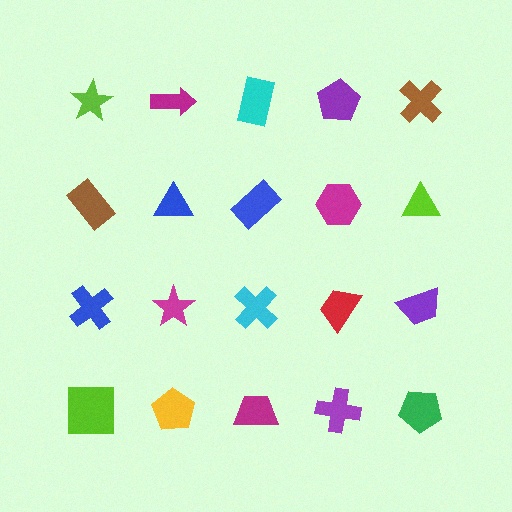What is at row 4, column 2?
A yellow pentagon.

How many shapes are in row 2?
5 shapes.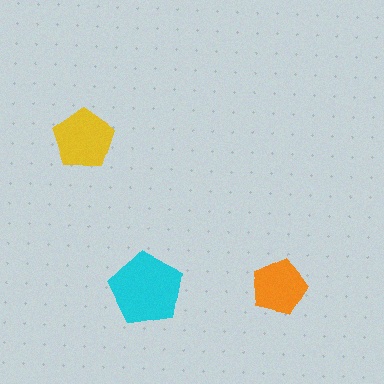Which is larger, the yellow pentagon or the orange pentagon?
The yellow one.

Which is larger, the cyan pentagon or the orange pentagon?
The cyan one.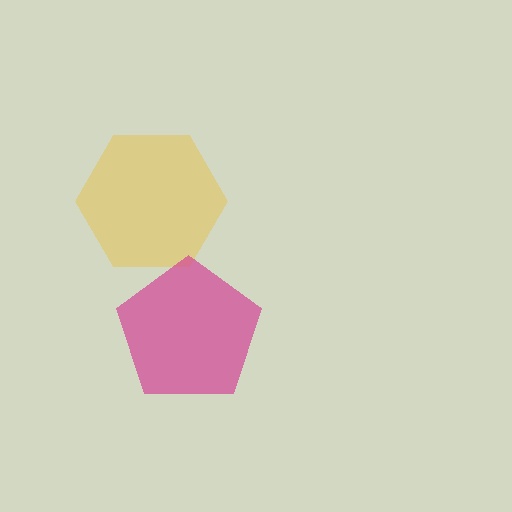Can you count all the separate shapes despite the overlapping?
Yes, there are 2 separate shapes.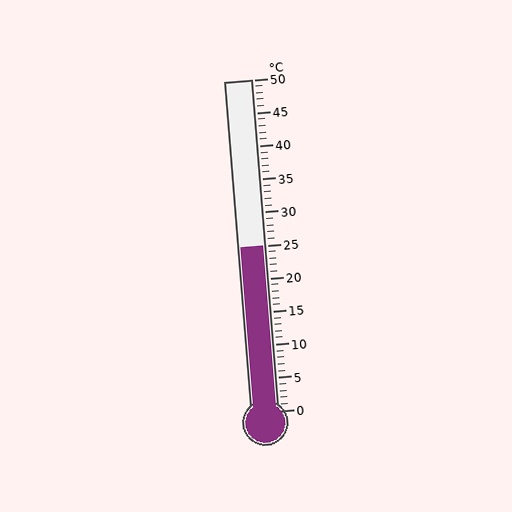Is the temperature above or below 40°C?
The temperature is below 40°C.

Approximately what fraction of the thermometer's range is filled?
The thermometer is filled to approximately 50% of its range.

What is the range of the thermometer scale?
The thermometer scale ranges from 0°C to 50°C.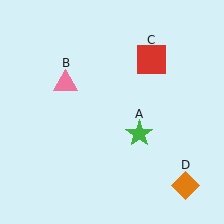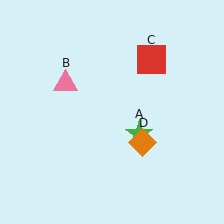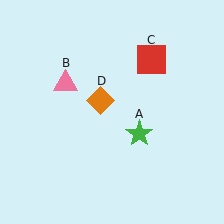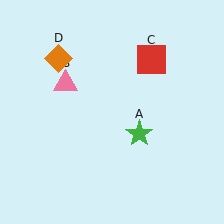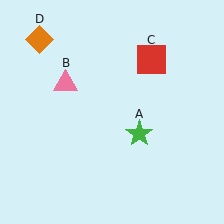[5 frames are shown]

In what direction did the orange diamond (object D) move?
The orange diamond (object D) moved up and to the left.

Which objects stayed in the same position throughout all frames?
Green star (object A) and pink triangle (object B) and red square (object C) remained stationary.